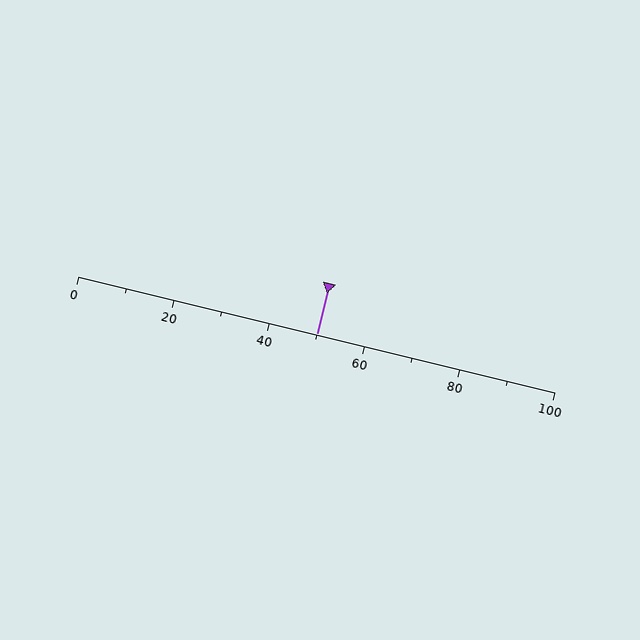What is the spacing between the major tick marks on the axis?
The major ticks are spaced 20 apart.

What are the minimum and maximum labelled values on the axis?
The axis runs from 0 to 100.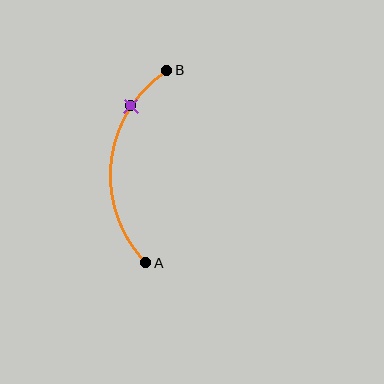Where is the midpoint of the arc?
The arc midpoint is the point on the curve farthest from the straight line joining A and B. It sits to the left of that line.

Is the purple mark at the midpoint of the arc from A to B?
No. The purple mark lies on the arc but is closer to endpoint B. The arc midpoint would be at the point on the curve equidistant along the arc from both A and B.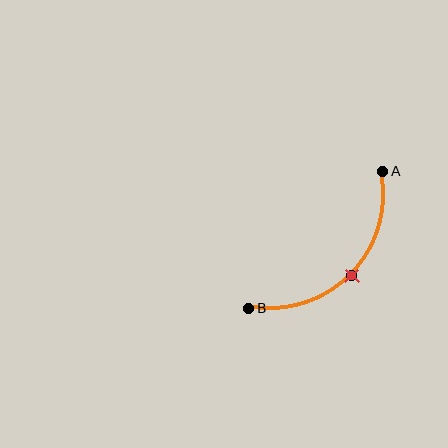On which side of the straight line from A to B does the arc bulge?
The arc bulges below and to the right of the straight line connecting A and B.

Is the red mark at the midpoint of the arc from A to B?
Yes. The red mark lies on the arc at equal arc-length from both A and B — it is the arc midpoint.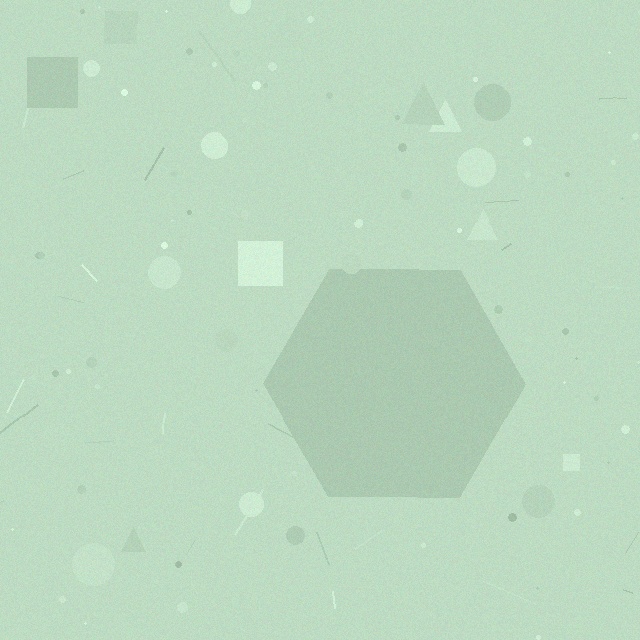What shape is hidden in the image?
A hexagon is hidden in the image.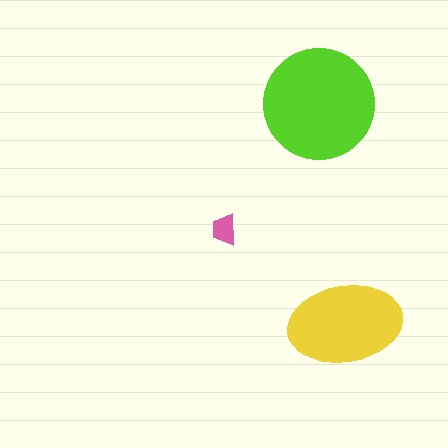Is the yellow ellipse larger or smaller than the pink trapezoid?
Larger.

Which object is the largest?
The lime circle.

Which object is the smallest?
The pink trapezoid.